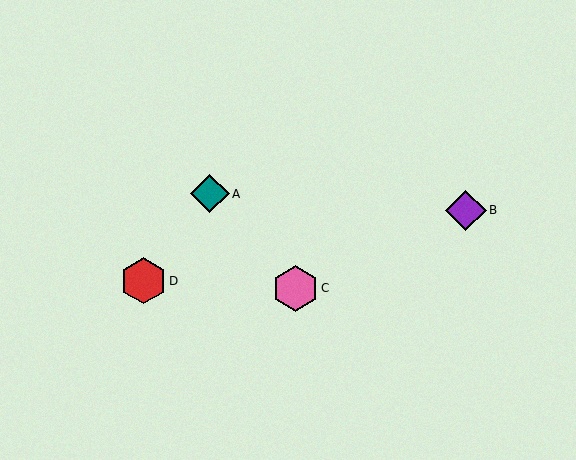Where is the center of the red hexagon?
The center of the red hexagon is at (143, 281).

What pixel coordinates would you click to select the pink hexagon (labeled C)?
Click at (296, 288) to select the pink hexagon C.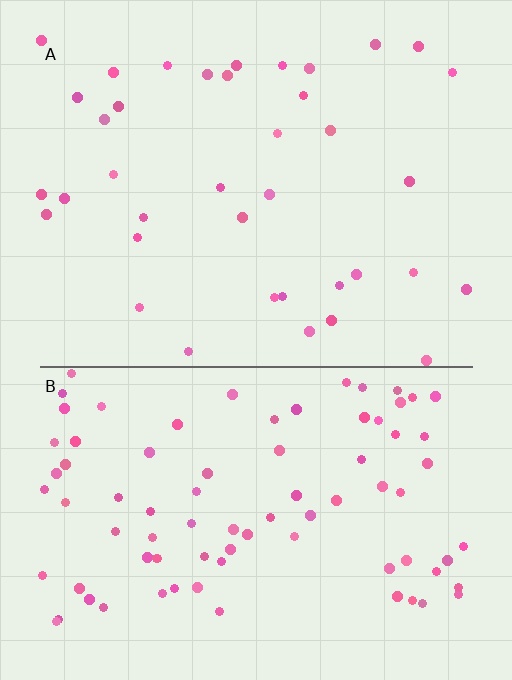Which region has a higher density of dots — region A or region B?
B (the bottom).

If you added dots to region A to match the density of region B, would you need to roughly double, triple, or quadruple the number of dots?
Approximately double.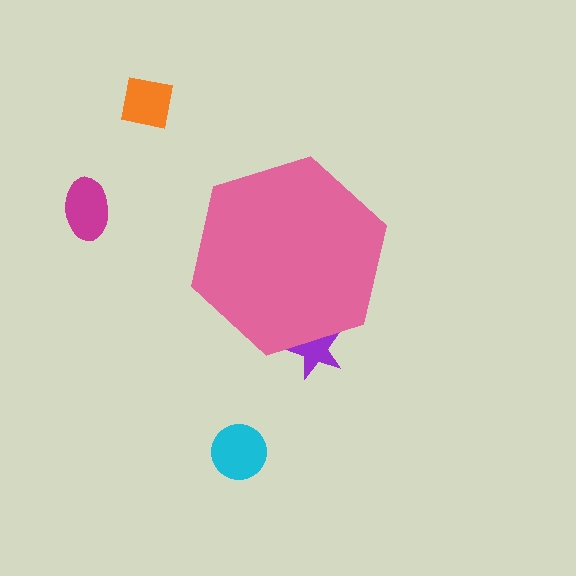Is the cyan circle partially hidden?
No, the cyan circle is fully visible.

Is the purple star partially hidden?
Yes, the purple star is partially hidden behind the pink hexagon.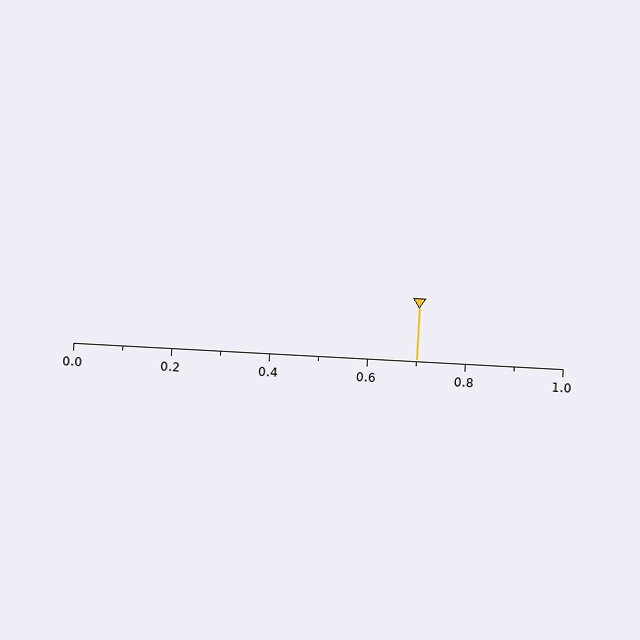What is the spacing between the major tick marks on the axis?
The major ticks are spaced 0.2 apart.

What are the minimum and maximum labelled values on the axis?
The axis runs from 0.0 to 1.0.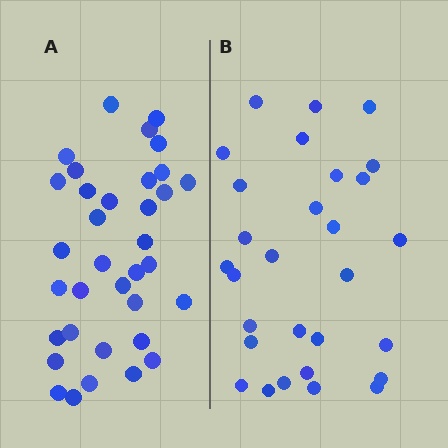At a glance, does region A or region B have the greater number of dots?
Region A (the left region) has more dots.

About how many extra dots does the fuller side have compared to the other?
Region A has about 6 more dots than region B.